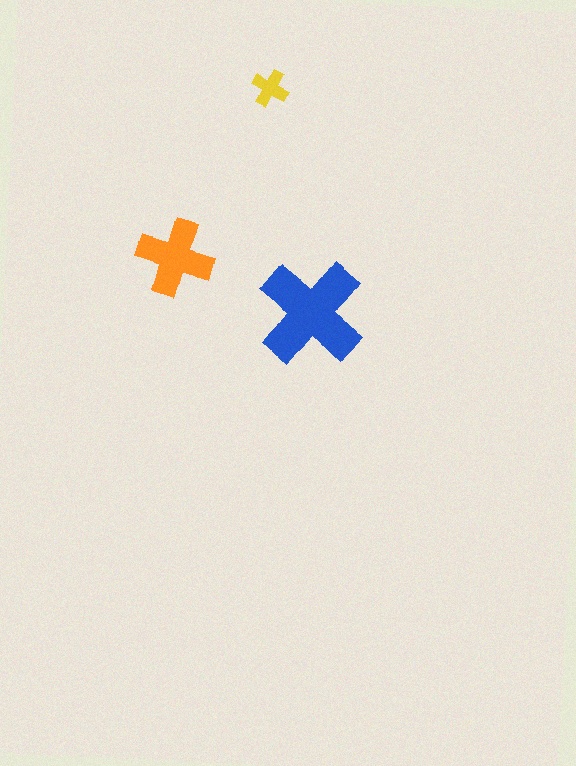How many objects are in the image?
There are 3 objects in the image.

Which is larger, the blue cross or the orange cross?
The blue one.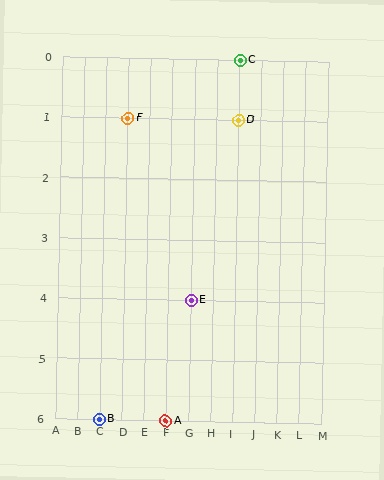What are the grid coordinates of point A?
Point A is at grid coordinates (F, 6).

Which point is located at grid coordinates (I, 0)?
Point C is at (I, 0).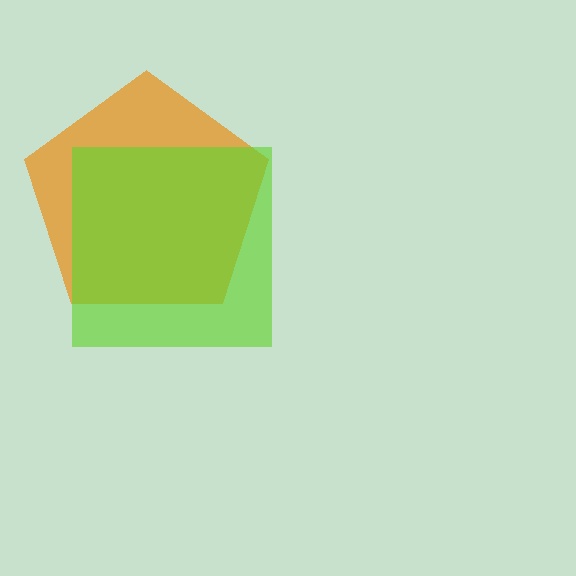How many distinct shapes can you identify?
There are 2 distinct shapes: an orange pentagon, a lime square.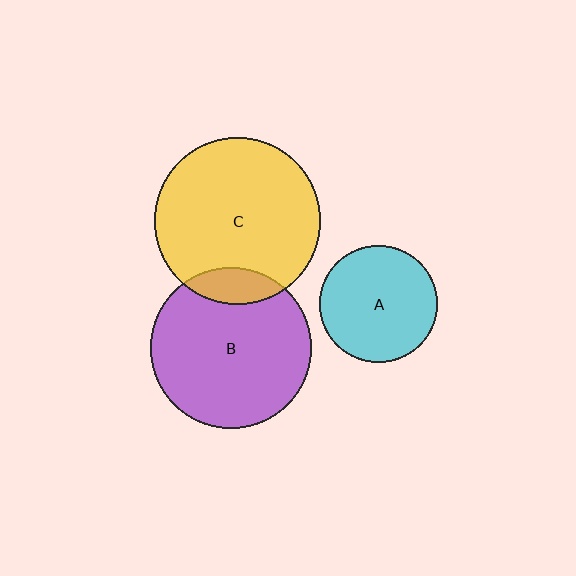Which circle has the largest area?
Circle C (yellow).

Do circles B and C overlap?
Yes.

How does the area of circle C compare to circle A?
Approximately 2.0 times.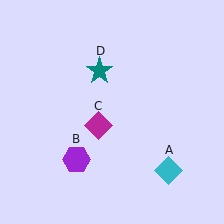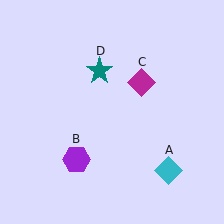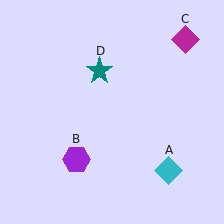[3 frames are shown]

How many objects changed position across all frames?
1 object changed position: magenta diamond (object C).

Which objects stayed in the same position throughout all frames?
Cyan diamond (object A) and purple hexagon (object B) and teal star (object D) remained stationary.